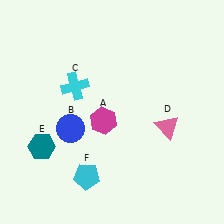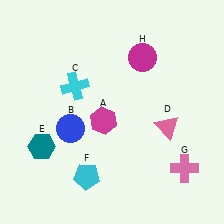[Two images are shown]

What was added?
A pink cross (G), a magenta circle (H) were added in Image 2.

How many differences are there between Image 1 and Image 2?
There are 2 differences between the two images.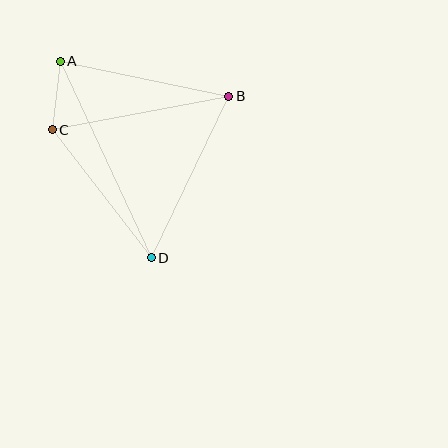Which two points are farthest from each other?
Points A and D are farthest from each other.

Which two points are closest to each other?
Points A and C are closest to each other.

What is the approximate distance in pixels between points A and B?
The distance between A and B is approximately 172 pixels.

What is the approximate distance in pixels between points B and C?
The distance between B and C is approximately 180 pixels.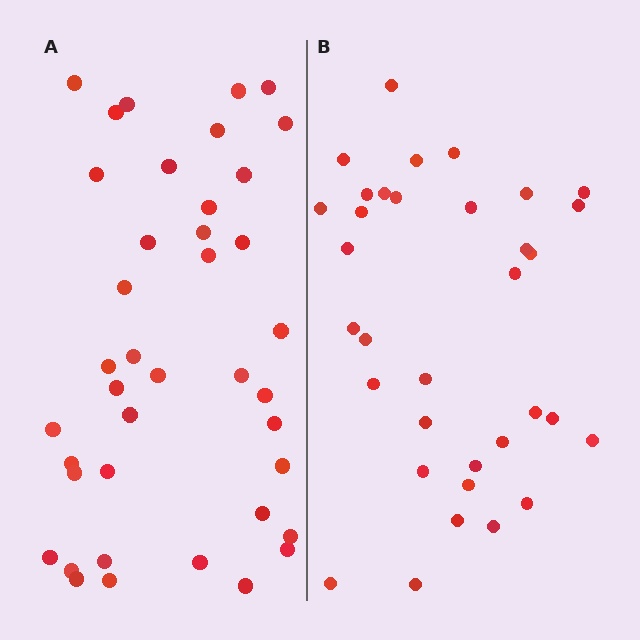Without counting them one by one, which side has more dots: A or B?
Region A (the left region) has more dots.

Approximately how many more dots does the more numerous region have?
Region A has about 6 more dots than region B.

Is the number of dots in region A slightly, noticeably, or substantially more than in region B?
Region A has only slightly more — the two regions are fairly close. The ratio is roughly 1.2 to 1.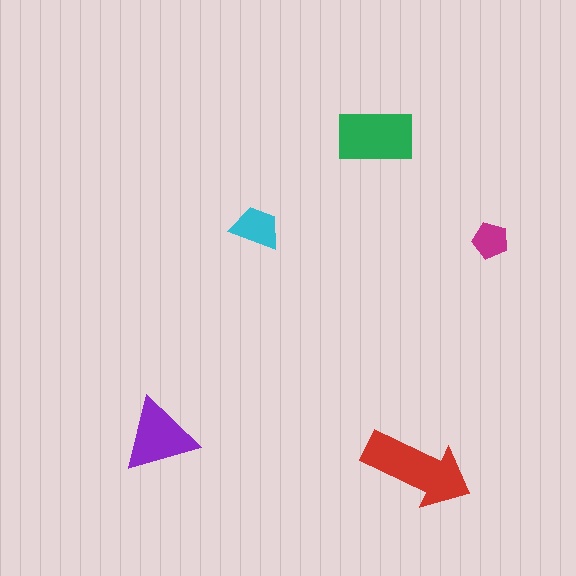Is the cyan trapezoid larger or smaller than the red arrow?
Smaller.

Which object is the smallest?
The magenta pentagon.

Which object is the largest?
The red arrow.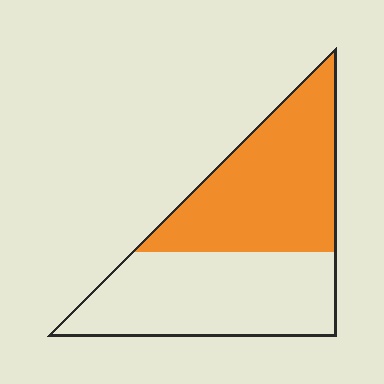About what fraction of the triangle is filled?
About one half (1/2).